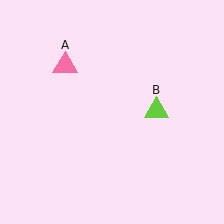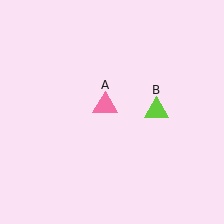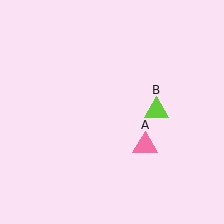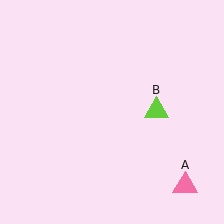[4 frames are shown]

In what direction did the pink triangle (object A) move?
The pink triangle (object A) moved down and to the right.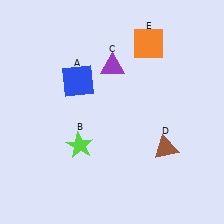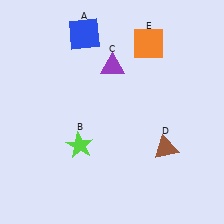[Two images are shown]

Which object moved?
The blue square (A) moved up.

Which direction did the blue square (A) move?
The blue square (A) moved up.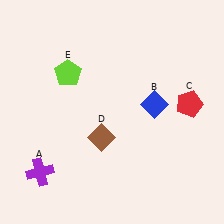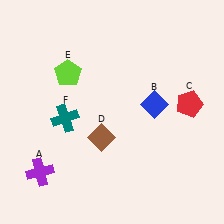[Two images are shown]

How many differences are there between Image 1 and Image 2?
There is 1 difference between the two images.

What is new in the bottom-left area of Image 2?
A teal cross (F) was added in the bottom-left area of Image 2.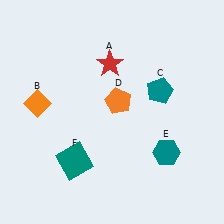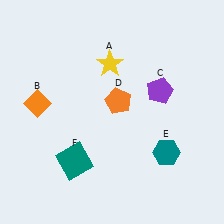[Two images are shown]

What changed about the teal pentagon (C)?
In Image 1, C is teal. In Image 2, it changed to purple.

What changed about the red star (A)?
In Image 1, A is red. In Image 2, it changed to yellow.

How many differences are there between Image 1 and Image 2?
There are 2 differences between the two images.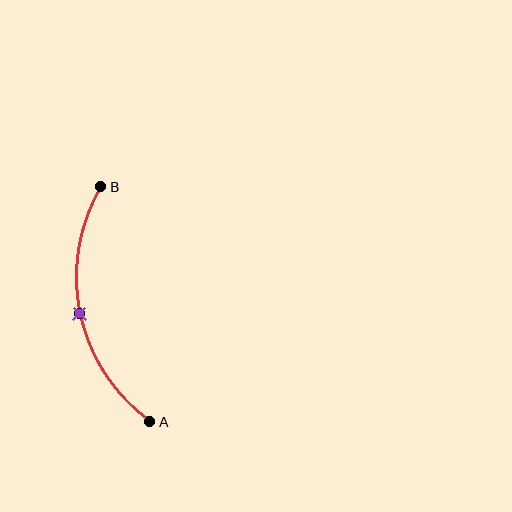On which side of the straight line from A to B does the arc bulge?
The arc bulges to the left of the straight line connecting A and B.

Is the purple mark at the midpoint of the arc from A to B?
Yes. The purple mark lies on the arc at equal arc-length from both A and B — it is the arc midpoint.